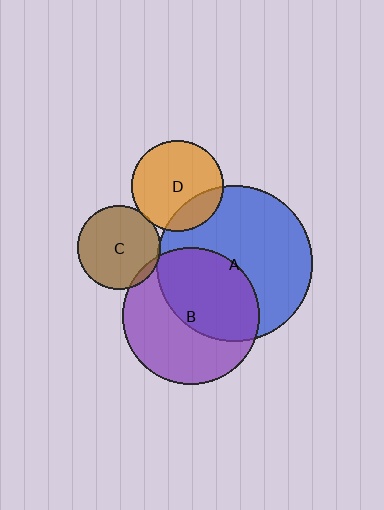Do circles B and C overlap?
Yes.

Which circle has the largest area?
Circle A (blue).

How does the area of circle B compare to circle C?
Approximately 2.7 times.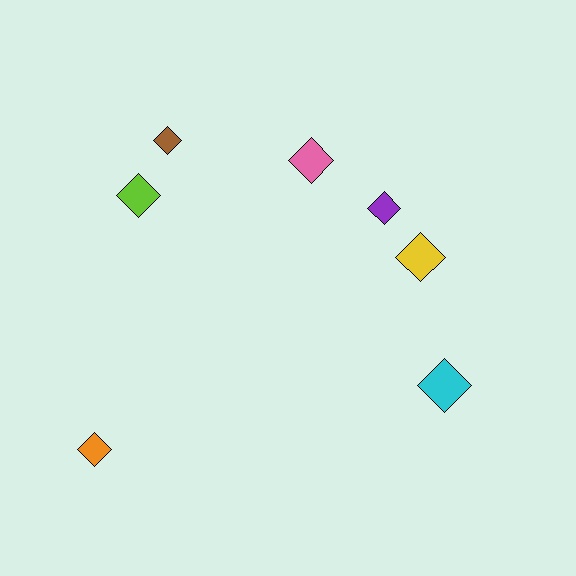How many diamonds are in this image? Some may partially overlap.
There are 7 diamonds.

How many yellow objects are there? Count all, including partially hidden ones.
There is 1 yellow object.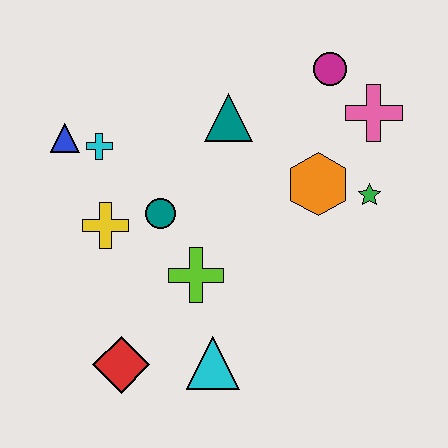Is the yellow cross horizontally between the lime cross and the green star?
No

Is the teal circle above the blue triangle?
No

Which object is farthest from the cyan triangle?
The magenta circle is farthest from the cyan triangle.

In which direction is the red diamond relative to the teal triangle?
The red diamond is below the teal triangle.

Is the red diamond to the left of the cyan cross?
No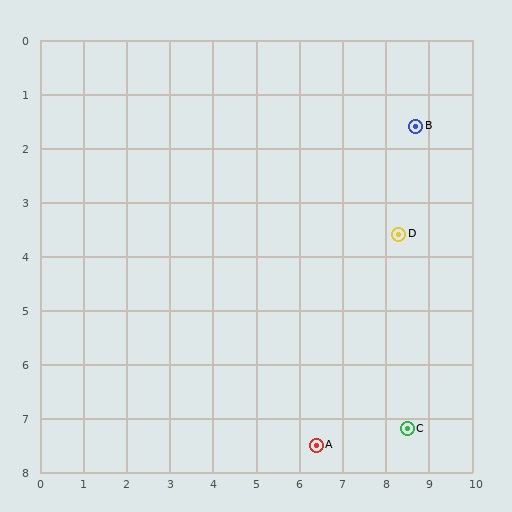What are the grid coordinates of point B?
Point B is at approximately (8.7, 1.6).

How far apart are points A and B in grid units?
Points A and B are about 6.3 grid units apart.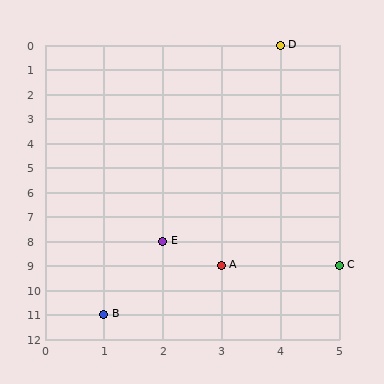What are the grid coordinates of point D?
Point D is at grid coordinates (4, 0).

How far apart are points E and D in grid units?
Points E and D are 2 columns and 8 rows apart (about 8.2 grid units diagonally).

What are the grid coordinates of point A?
Point A is at grid coordinates (3, 9).